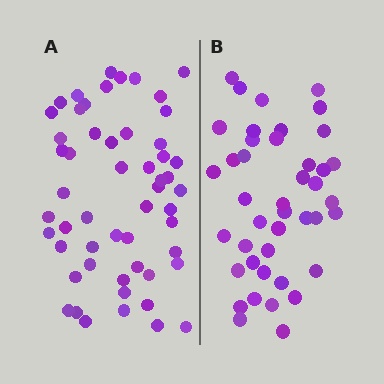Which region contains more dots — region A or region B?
Region A (the left region) has more dots.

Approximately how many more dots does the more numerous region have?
Region A has roughly 12 or so more dots than region B.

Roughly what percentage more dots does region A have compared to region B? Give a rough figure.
About 30% more.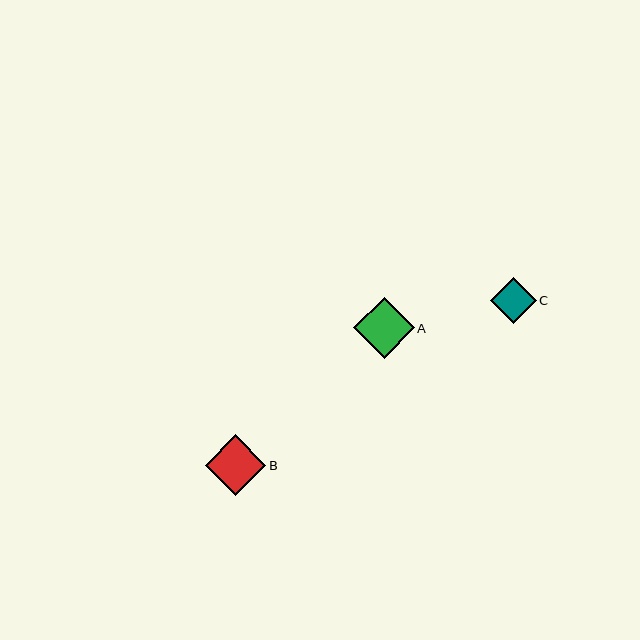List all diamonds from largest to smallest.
From largest to smallest: A, B, C.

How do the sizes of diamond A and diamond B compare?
Diamond A and diamond B are approximately the same size.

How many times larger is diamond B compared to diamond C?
Diamond B is approximately 1.3 times the size of diamond C.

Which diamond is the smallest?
Diamond C is the smallest with a size of approximately 46 pixels.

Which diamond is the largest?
Diamond A is the largest with a size of approximately 60 pixels.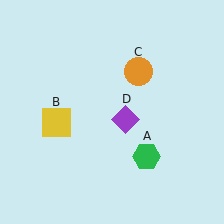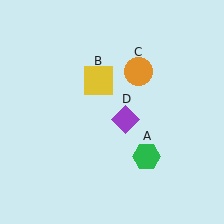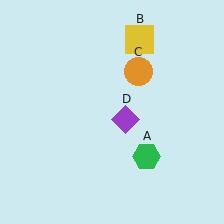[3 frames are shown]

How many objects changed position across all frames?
1 object changed position: yellow square (object B).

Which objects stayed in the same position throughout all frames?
Green hexagon (object A) and orange circle (object C) and purple diamond (object D) remained stationary.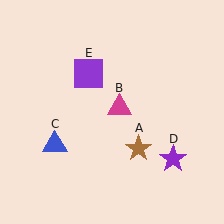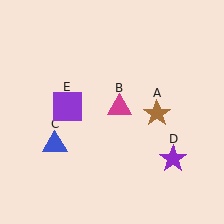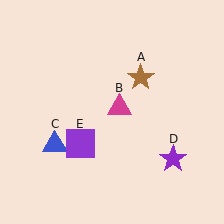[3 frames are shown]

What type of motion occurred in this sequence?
The brown star (object A), purple square (object E) rotated counterclockwise around the center of the scene.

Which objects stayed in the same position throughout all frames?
Magenta triangle (object B) and blue triangle (object C) and purple star (object D) remained stationary.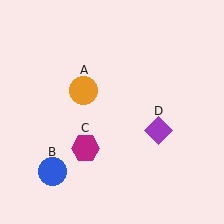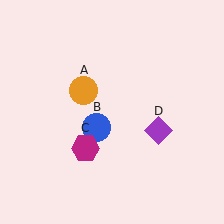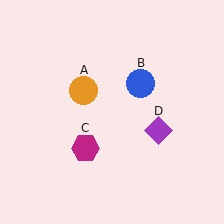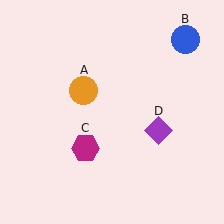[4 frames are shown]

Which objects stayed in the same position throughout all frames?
Orange circle (object A) and magenta hexagon (object C) and purple diamond (object D) remained stationary.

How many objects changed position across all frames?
1 object changed position: blue circle (object B).